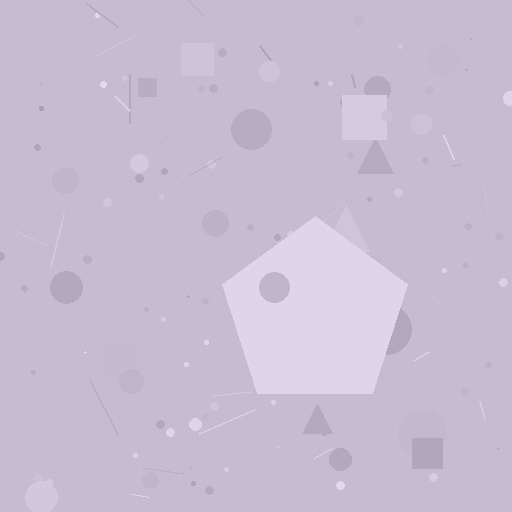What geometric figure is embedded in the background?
A pentagon is embedded in the background.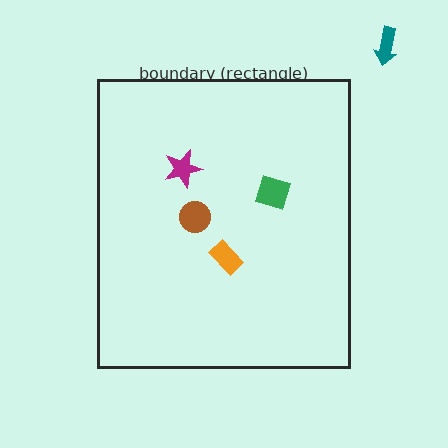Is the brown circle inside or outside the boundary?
Inside.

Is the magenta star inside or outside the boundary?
Inside.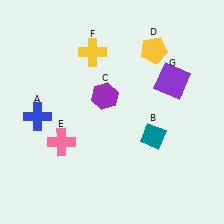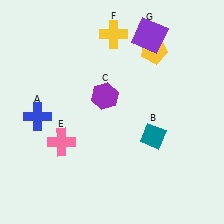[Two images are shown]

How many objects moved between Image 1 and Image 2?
2 objects moved between the two images.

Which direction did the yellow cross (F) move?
The yellow cross (F) moved right.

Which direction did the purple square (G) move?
The purple square (G) moved up.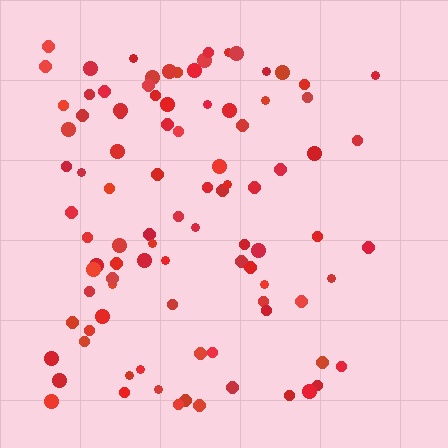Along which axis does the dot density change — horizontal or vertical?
Horizontal.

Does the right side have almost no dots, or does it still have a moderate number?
Still a moderate number, just noticeably fewer than the left.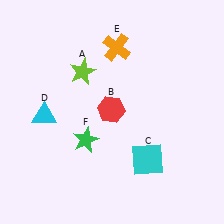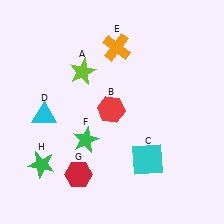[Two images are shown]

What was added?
A red hexagon (G), a green star (H) were added in Image 2.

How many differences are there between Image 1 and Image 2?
There are 2 differences between the two images.